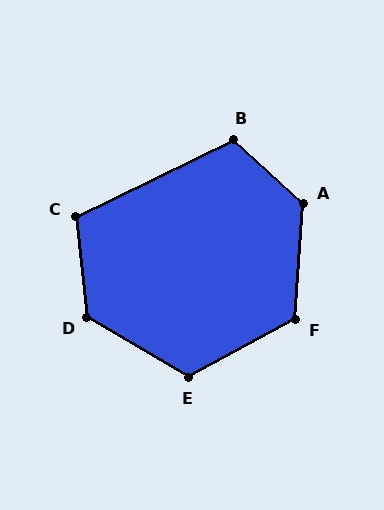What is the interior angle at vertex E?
Approximately 121 degrees (obtuse).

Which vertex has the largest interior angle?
A, at approximately 129 degrees.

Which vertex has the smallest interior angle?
C, at approximately 110 degrees.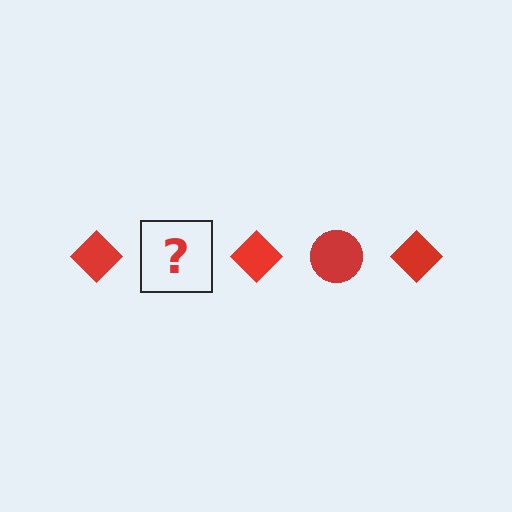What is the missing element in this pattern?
The missing element is a red circle.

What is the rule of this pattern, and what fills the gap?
The rule is that the pattern cycles through diamond, circle shapes in red. The gap should be filled with a red circle.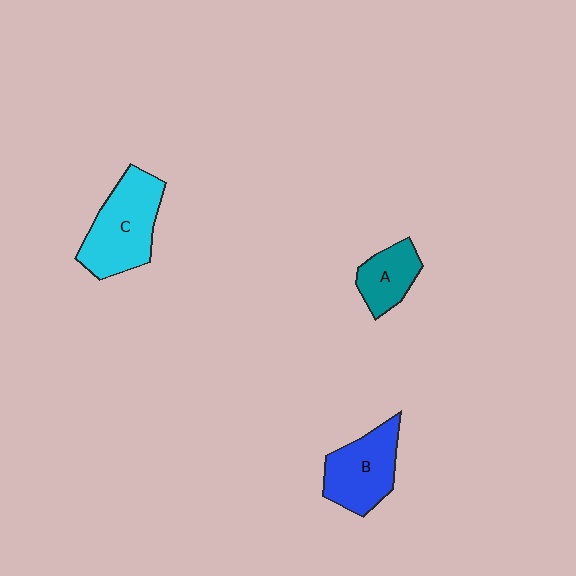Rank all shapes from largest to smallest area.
From largest to smallest: C (cyan), B (blue), A (teal).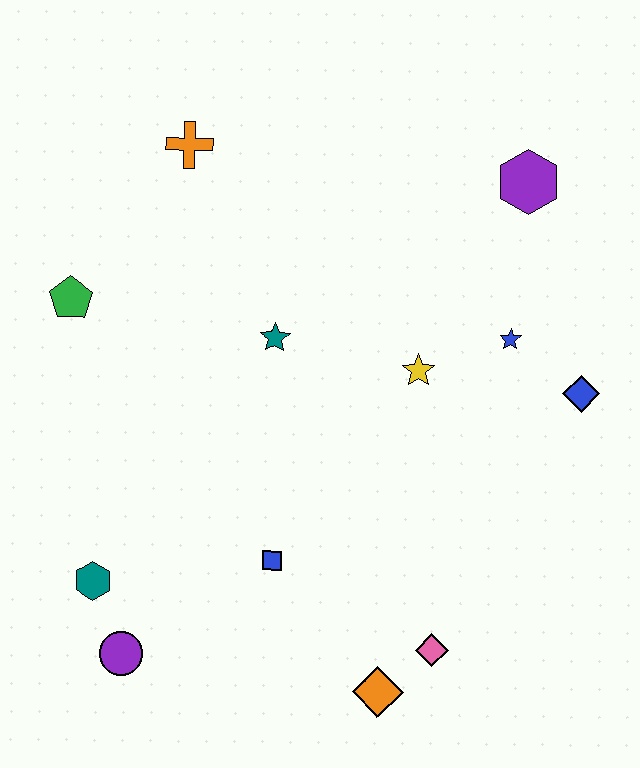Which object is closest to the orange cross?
The green pentagon is closest to the orange cross.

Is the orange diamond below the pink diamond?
Yes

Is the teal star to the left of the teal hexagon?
No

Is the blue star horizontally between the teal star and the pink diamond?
No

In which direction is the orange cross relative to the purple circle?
The orange cross is above the purple circle.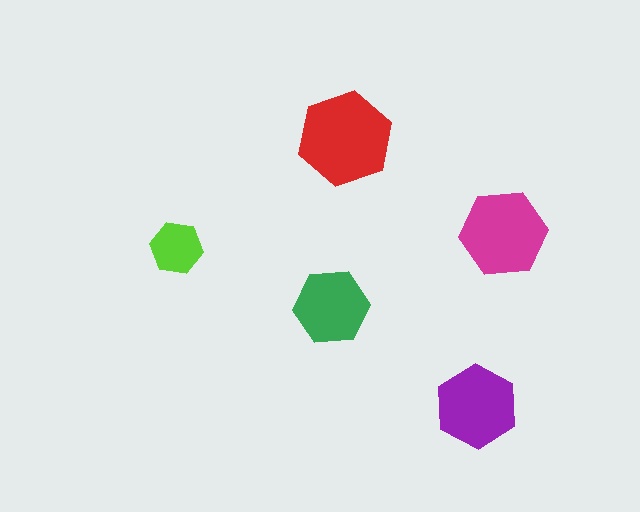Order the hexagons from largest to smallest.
the red one, the magenta one, the purple one, the green one, the lime one.